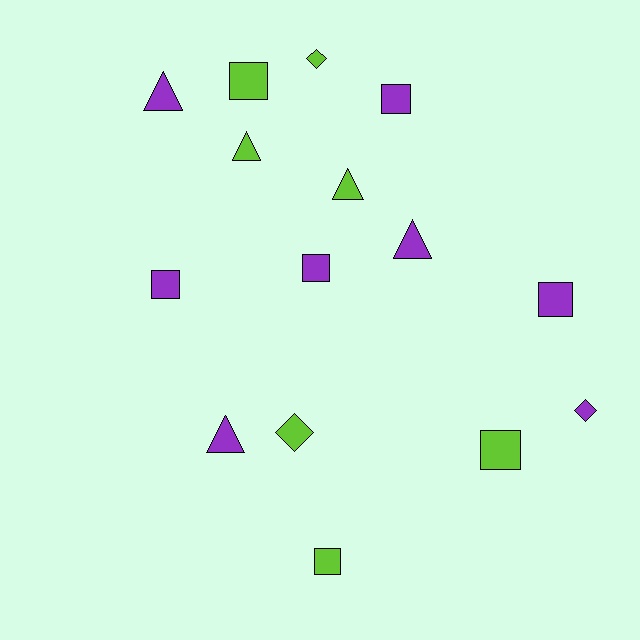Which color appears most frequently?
Purple, with 8 objects.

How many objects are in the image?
There are 15 objects.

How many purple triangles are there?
There are 3 purple triangles.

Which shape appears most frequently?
Square, with 7 objects.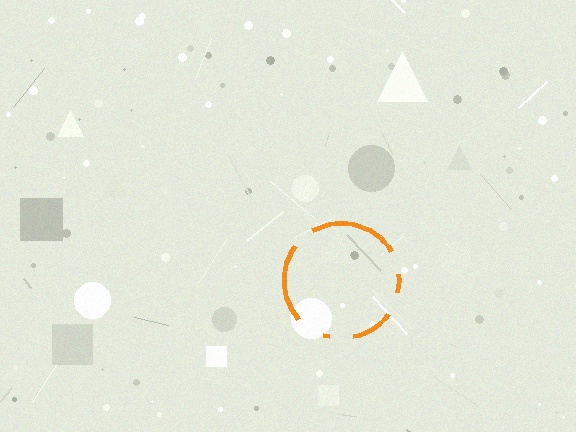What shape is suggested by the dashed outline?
The dashed outline suggests a circle.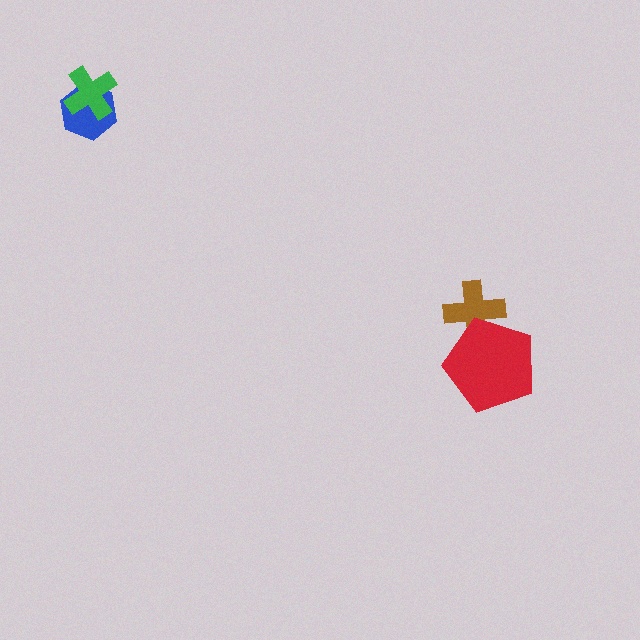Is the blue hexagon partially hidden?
Yes, it is partially covered by another shape.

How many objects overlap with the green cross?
1 object overlaps with the green cross.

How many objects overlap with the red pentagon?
1 object overlaps with the red pentagon.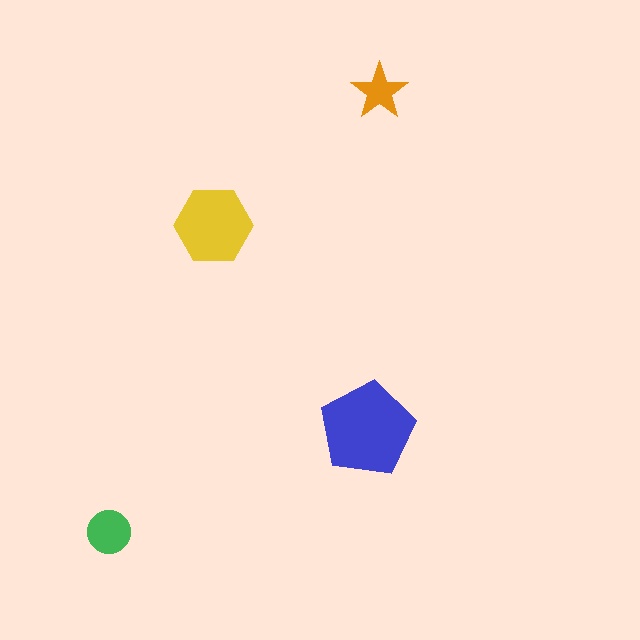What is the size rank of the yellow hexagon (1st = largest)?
2nd.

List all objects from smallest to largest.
The orange star, the green circle, the yellow hexagon, the blue pentagon.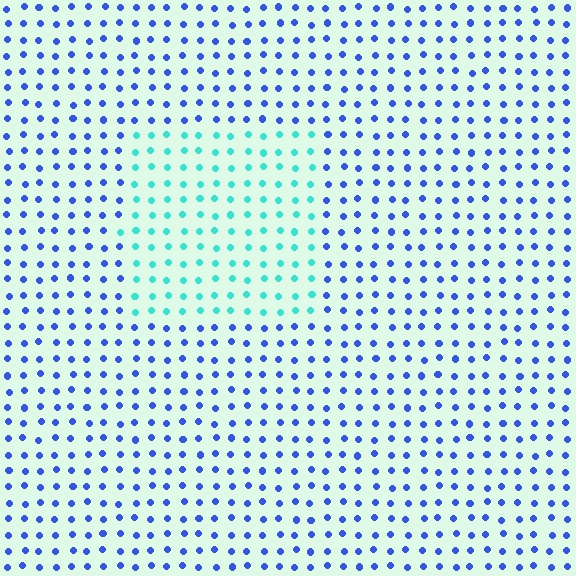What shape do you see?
I see a rectangle.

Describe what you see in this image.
The image is filled with small blue elements in a uniform arrangement. A rectangle-shaped region is visible where the elements are tinted to a slightly different hue, forming a subtle color boundary.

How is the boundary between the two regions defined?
The boundary is defined purely by a slight shift in hue (about 56 degrees). Spacing, size, and orientation are identical on both sides.